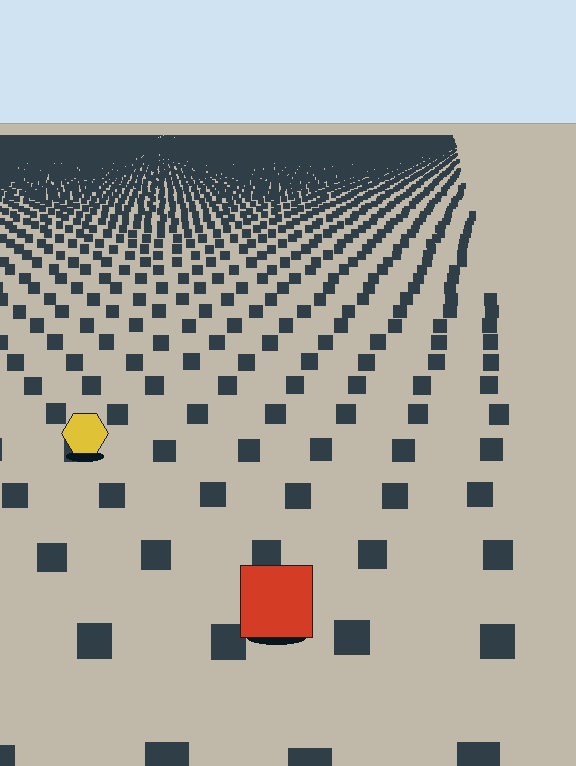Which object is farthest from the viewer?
The yellow hexagon is farthest from the viewer. It appears smaller and the ground texture around it is denser.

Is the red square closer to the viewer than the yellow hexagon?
Yes. The red square is closer — you can tell from the texture gradient: the ground texture is coarser near it.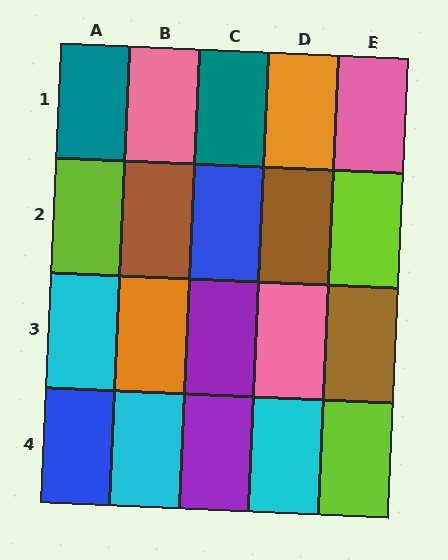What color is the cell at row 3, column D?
Pink.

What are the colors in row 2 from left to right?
Lime, brown, blue, brown, lime.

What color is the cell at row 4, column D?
Cyan.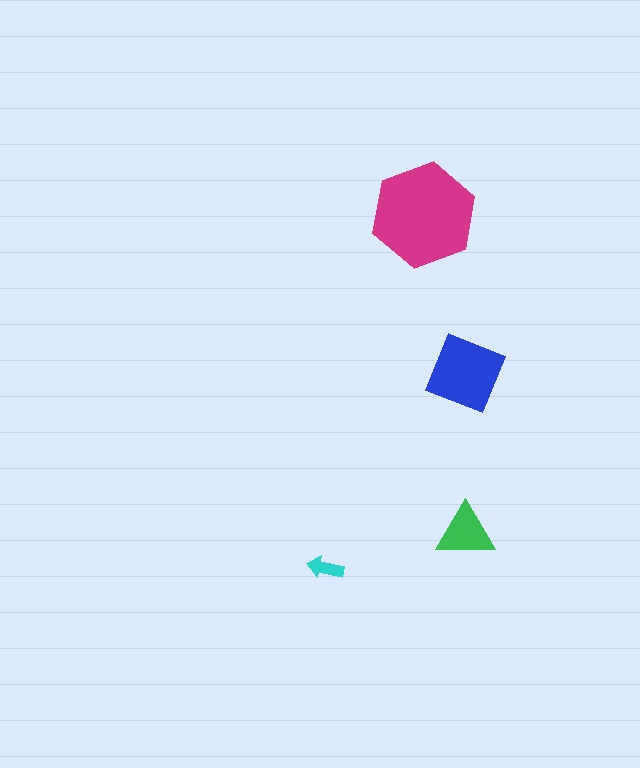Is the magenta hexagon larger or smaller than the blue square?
Larger.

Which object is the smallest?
The cyan arrow.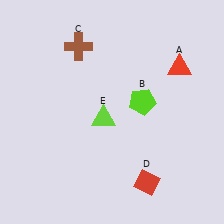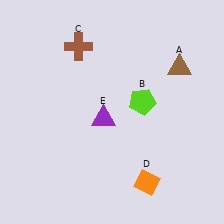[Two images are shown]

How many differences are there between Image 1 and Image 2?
There are 3 differences between the two images.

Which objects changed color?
A changed from red to brown. D changed from red to orange. E changed from lime to purple.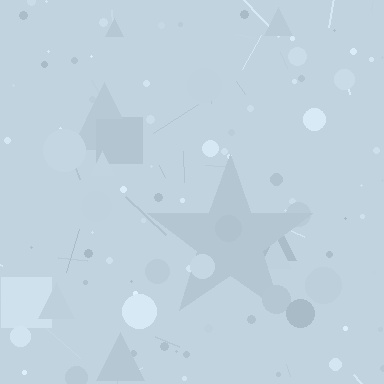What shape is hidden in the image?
A star is hidden in the image.